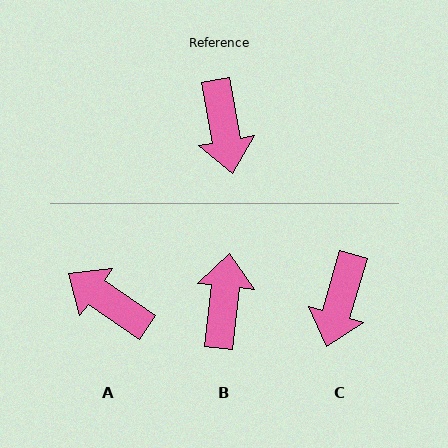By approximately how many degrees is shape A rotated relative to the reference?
Approximately 135 degrees clockwise.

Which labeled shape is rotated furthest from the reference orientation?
B, about 163 degrees away.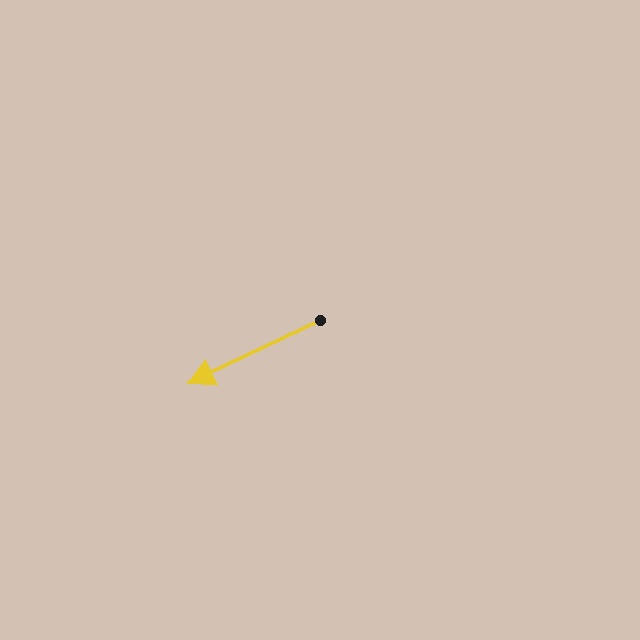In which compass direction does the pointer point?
Southwest.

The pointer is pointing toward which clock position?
Roughly 8 o'clock.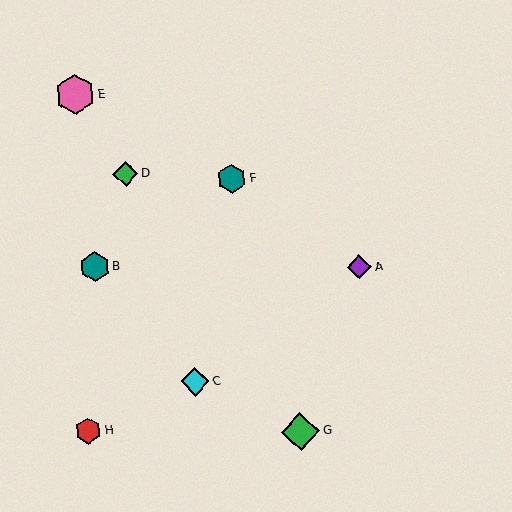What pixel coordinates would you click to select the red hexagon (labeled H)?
Click at (88, 431) to select the red hexagon H.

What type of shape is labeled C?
Shape C is a cyan diamond.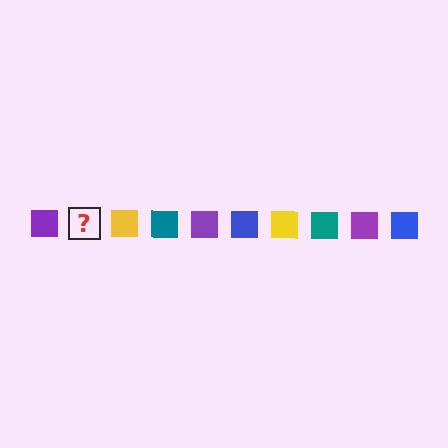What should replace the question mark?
The question mark should be replaced with a blue square.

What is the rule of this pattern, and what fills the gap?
The rule is that the pattern cycles through purple, blue, yellow, teal squares. The gap should be filled with a blue square.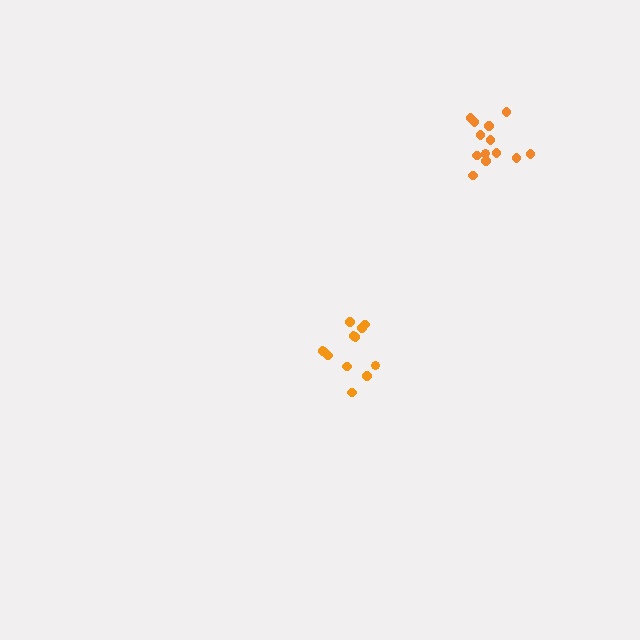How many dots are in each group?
Group 1: 13 dots, Group 2: 12 dots (25 total).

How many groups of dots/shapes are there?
There are 2 groups.